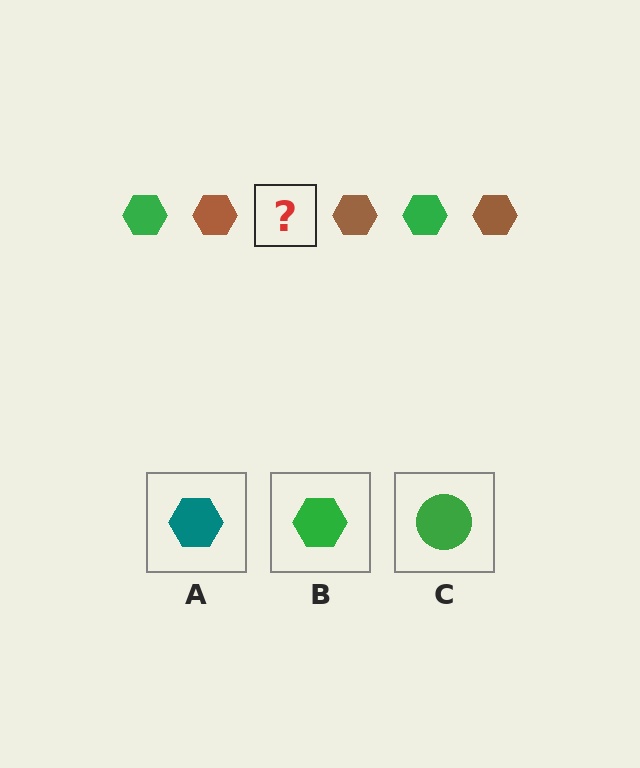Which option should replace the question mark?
Option B.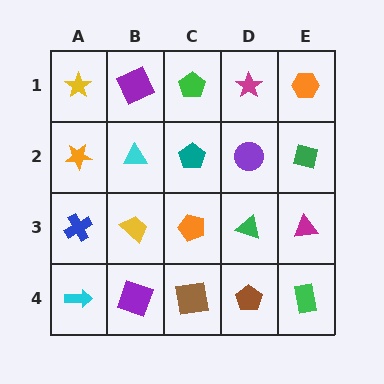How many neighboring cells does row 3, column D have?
4.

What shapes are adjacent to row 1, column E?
A green square (row 2, column E), a magenta star (row 1, column D).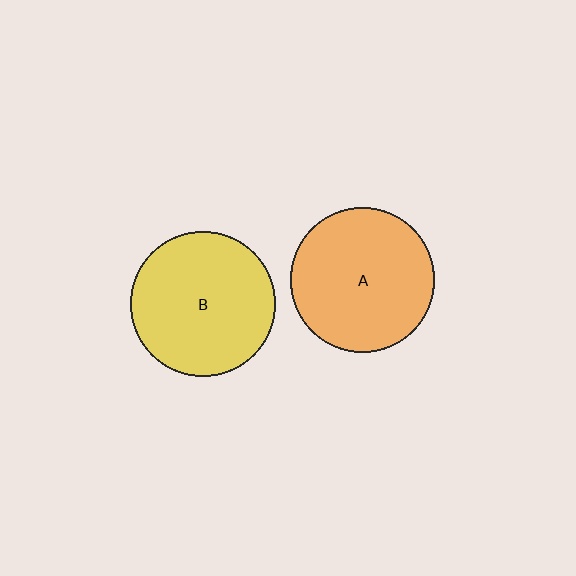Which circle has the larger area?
Circle B (yellow).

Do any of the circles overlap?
No, none of the circles overlap.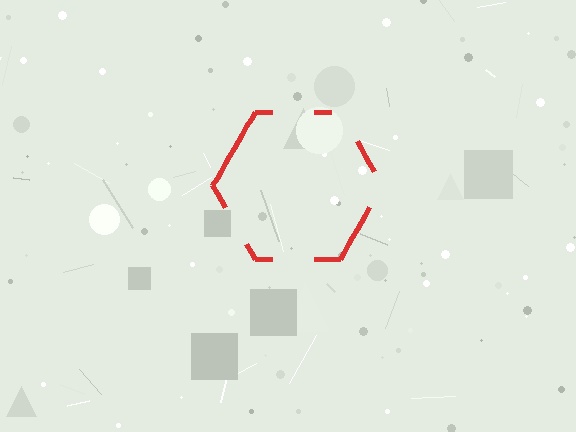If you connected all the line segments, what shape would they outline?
They would outline a hexagon.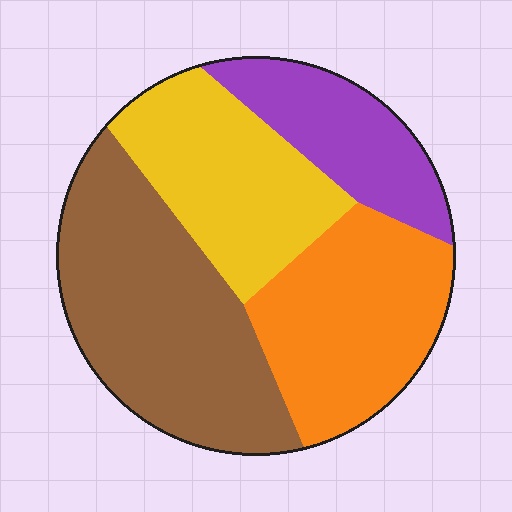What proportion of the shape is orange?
Orange takes up between a sixth and a third of the shape.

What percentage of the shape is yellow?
Yellow takes up about one quarter (1/4) of the shape.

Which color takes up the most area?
Brown, at roughly 35%.